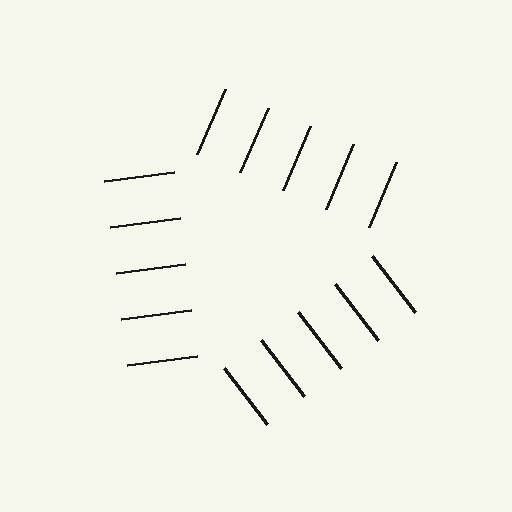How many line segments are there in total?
15 — 5 along each of the 3 edges.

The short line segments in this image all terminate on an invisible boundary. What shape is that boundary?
An illusory triangle — the line segments terminate on its edges but no continuous stroke is drawn.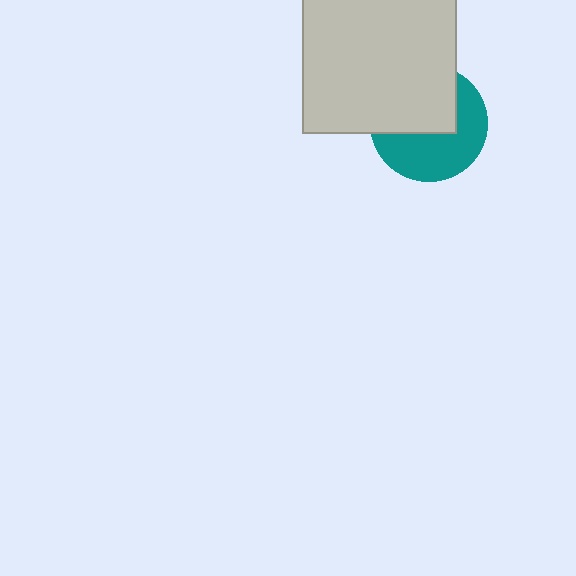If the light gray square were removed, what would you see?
You would see the complete teal circle.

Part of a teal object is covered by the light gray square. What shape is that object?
It is a circle.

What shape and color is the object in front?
The object in front is a light gray square.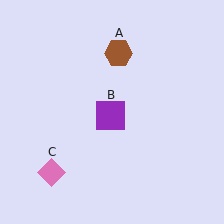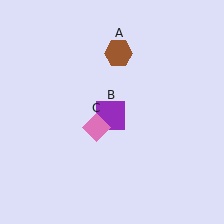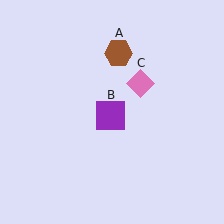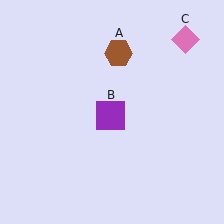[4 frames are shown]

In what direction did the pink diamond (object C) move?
The pink diamond (object C) moved up and to the right.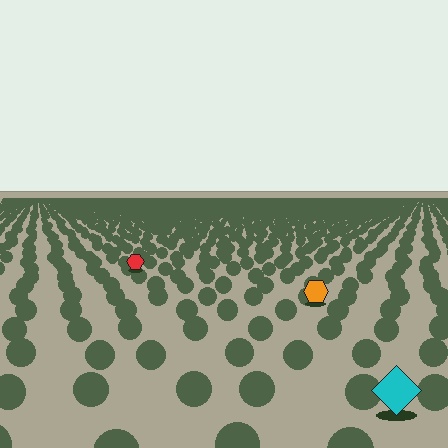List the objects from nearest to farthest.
From nearest to farthest: the cyan diamond, the orange hexagon, the red hexagon.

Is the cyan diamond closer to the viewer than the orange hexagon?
Yes. The cyan diamond is closer — you can tell from the texture gradient: the ground texture is coarser near it.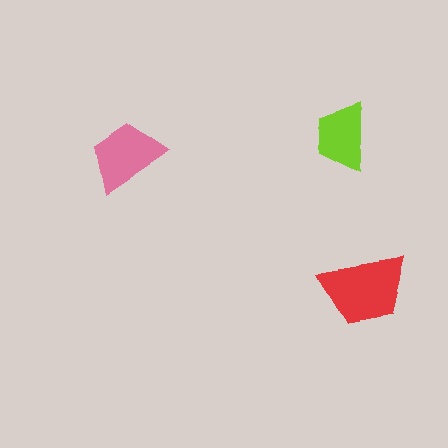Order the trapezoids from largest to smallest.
the red one, the pink one, the lime one.